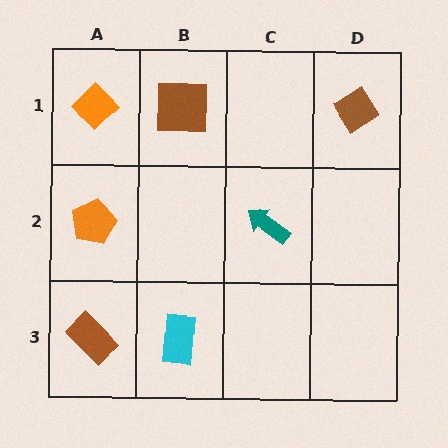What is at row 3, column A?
A brown rectangle.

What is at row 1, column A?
An orange diamond.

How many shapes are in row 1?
3 shapes.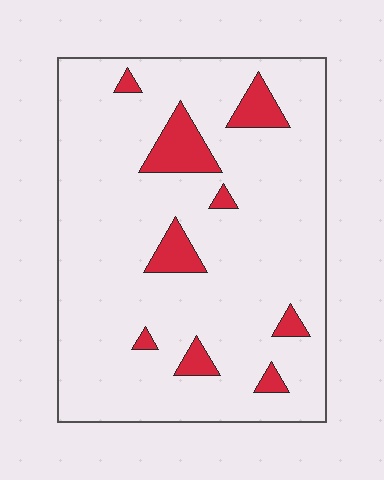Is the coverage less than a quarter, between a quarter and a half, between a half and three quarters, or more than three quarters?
Less than a quarter.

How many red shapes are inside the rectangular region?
9.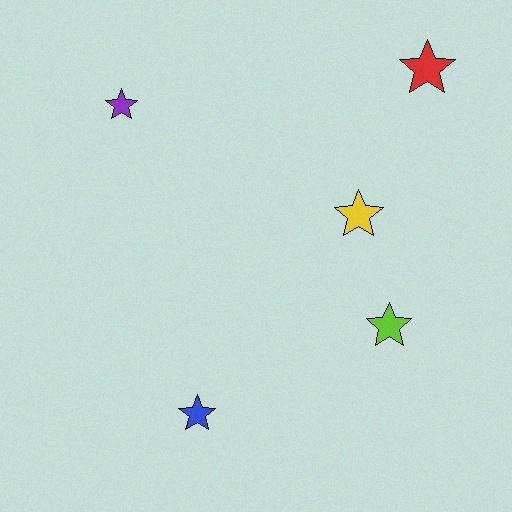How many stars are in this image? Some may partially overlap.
There are 5 stars.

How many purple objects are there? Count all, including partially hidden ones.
There is 1 purple object.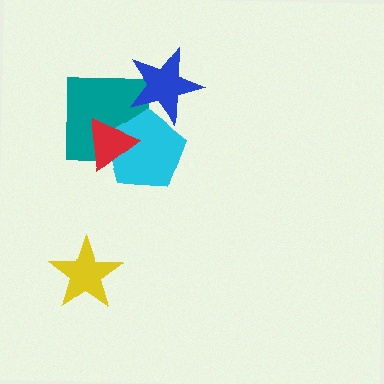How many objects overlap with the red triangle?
2 objects overlap with the red triangle.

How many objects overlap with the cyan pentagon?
3 objects overlap with the cyan pentagon.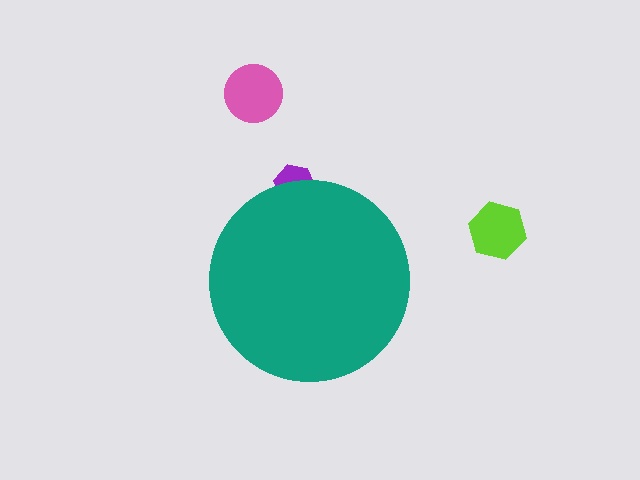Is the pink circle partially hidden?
No, the pink circle is fully visible.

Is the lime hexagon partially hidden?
No, the lime hexagon is fully visible.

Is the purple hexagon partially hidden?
Yes, the purple hexagon is partially hidden behind the teal circle.